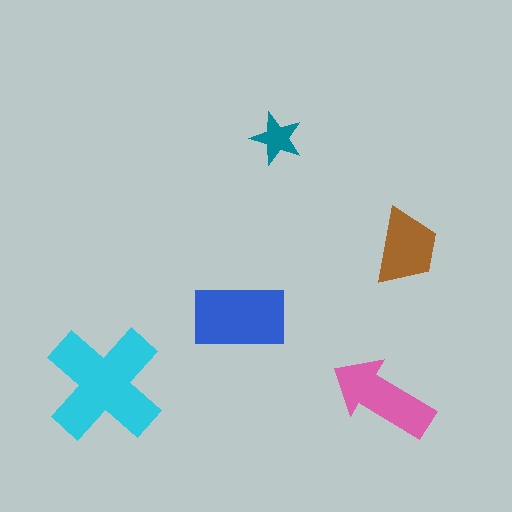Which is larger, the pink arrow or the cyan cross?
The cyan cross.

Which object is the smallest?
The teal star.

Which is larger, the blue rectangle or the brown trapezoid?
The blue rectangle.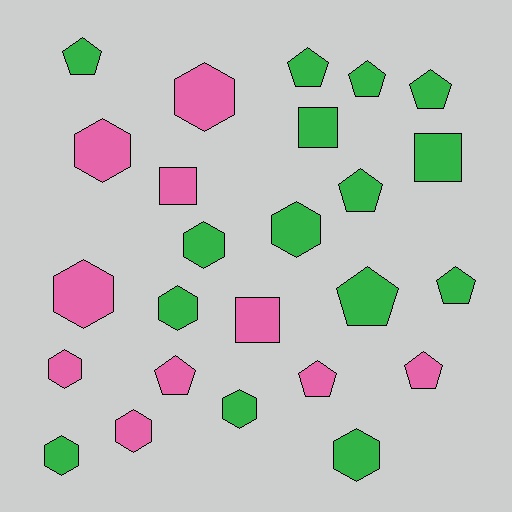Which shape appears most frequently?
Hexagon, with 11 objects.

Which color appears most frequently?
Green, with 15 objects.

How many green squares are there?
There are 2 green squares.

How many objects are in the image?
There are 25 objects.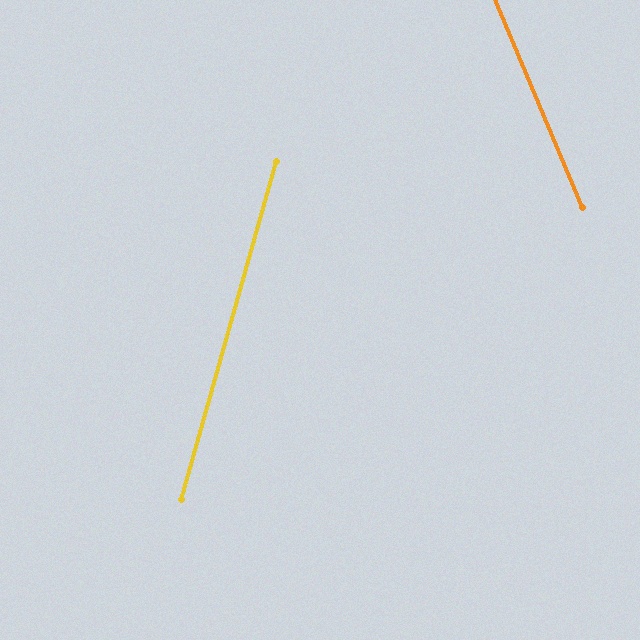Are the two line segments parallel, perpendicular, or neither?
Neither parallel nor perpendicular — they differ by about 38°.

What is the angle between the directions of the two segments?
Approximately 38 degrees.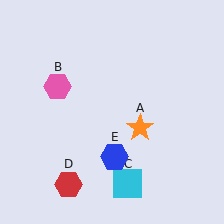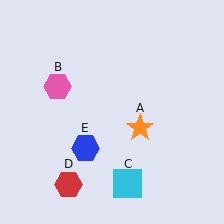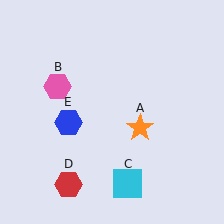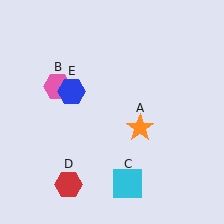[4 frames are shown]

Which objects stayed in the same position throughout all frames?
Orange star (object A) and pink hexagon (object B) and cyan square (object C) and red hexagon (object D) remained stationary.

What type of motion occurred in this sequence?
The blue hexagon (object E) rotated clockwise around the center of the scene.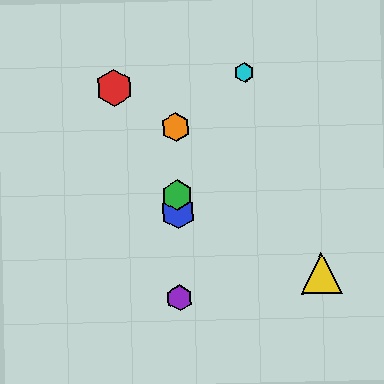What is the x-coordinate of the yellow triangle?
The yellow triangle is at x≈322.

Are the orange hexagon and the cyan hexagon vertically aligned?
No, the orange hexagon is at x≈176 and the cyan hexagon is at x≈245.